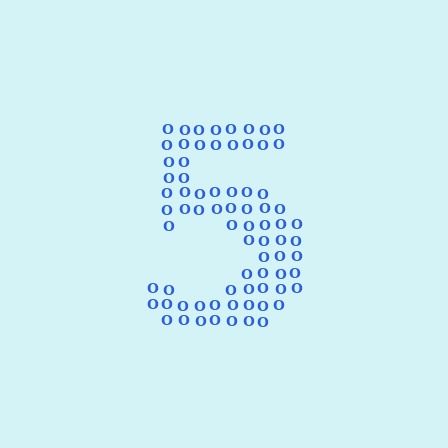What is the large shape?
The large shape is the digit 5.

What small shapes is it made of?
It is made of small letter O's.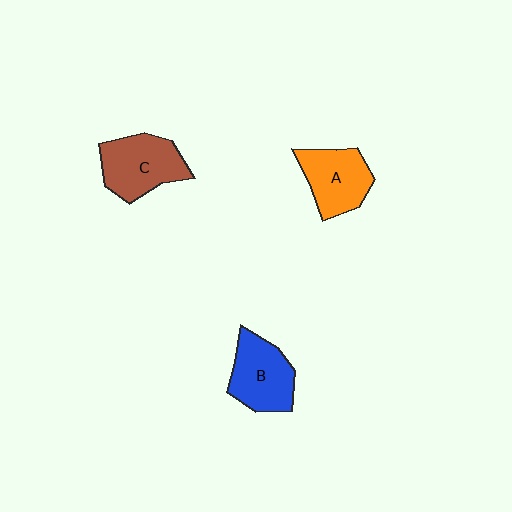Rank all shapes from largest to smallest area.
From largest to smallest: C (brown), B (blue), A (orange).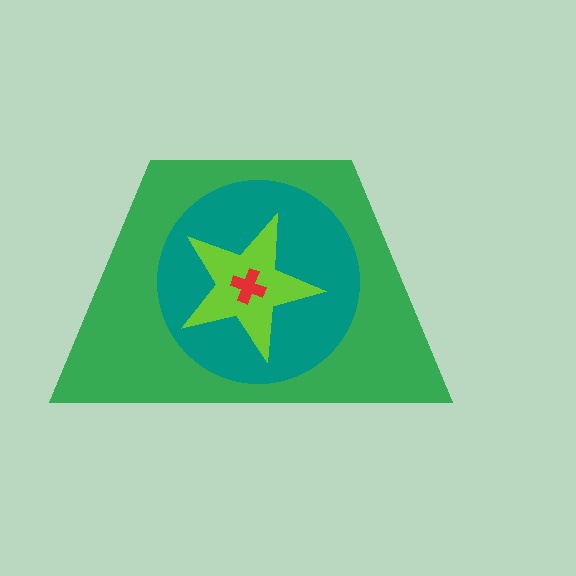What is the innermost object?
The red cross.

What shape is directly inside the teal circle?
The lime star.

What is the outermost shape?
The green trapezoid.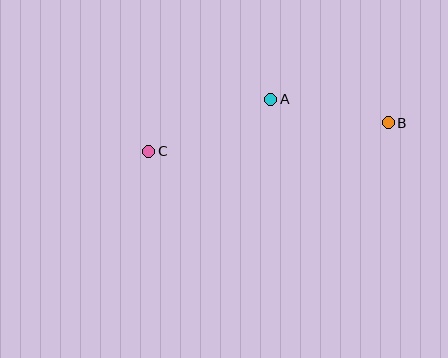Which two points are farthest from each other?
Points B and C are farthest from each other.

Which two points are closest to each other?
Points A and B are closest to each other.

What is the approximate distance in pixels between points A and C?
The distance between A and C is approximately 132 pixels.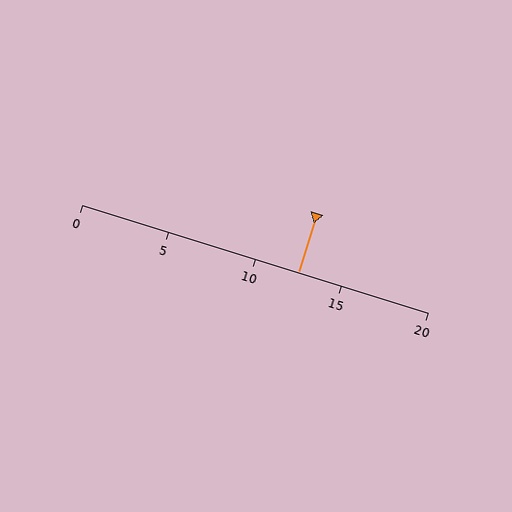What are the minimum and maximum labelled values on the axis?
The axis runs from 0 to 20.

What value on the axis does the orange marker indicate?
The marker indicates approximately 12.5.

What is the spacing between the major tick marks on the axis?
The major ticks are spaced 5 apart.